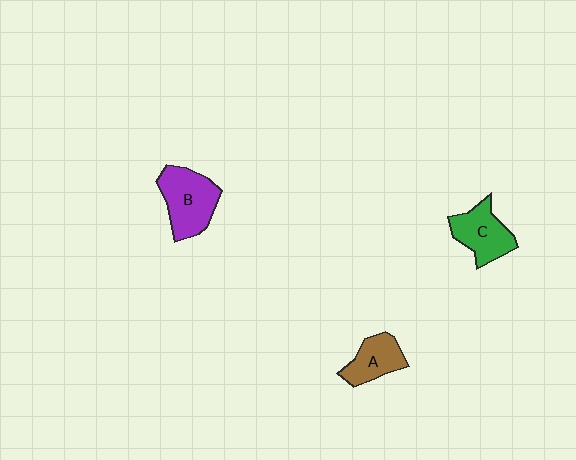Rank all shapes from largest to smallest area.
From largest to smallest: B (purple), C (green), A (brown).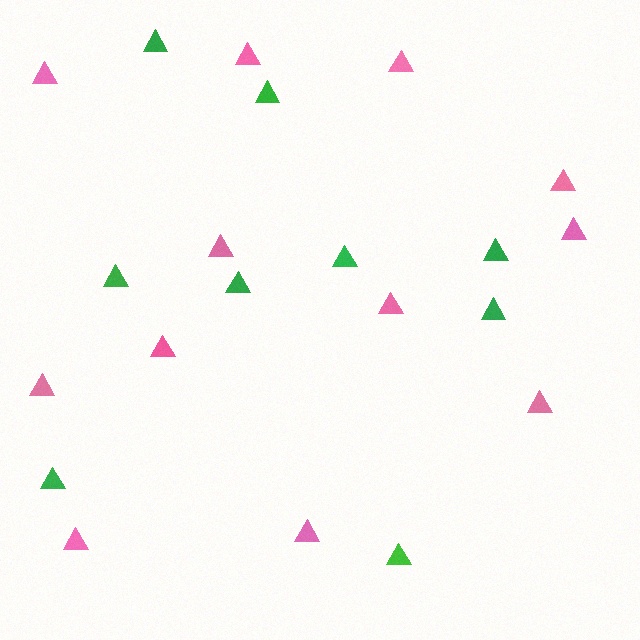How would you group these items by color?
There are 2 groups: one group of pink triangles (12) and one group of green triangles (9).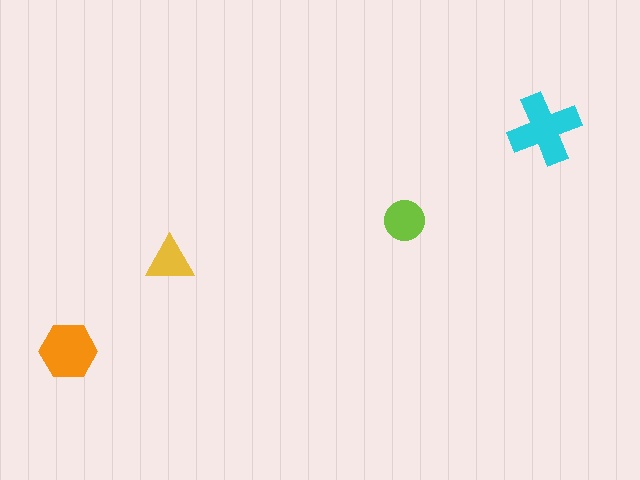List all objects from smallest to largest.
The yellow triangle, the lime circle, the orange hexagon, the cyan cross.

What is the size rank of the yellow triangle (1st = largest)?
4th.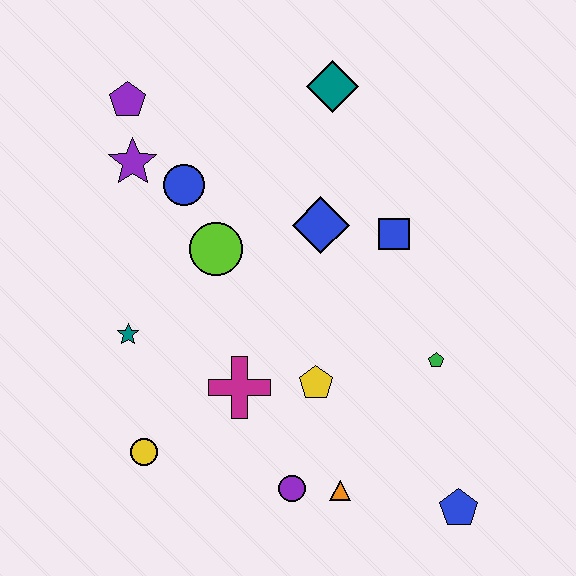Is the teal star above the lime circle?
No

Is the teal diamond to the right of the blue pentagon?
No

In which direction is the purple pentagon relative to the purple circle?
The purple pentagon is above the purple circle.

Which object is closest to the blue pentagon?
The orange triangle is closest to the blue pentagon.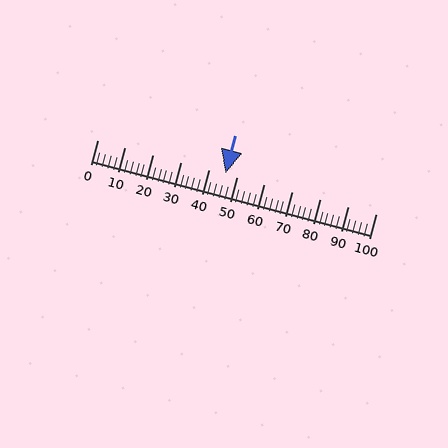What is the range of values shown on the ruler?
The ruler shows values from 0 to 100.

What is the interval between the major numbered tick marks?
The major tick marks are spaced 10 units apart.